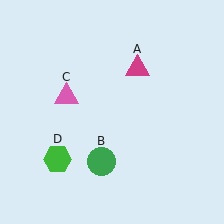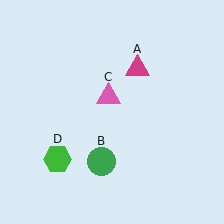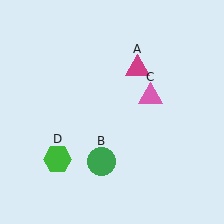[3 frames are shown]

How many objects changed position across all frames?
1 object changed position: pink triangle (object C).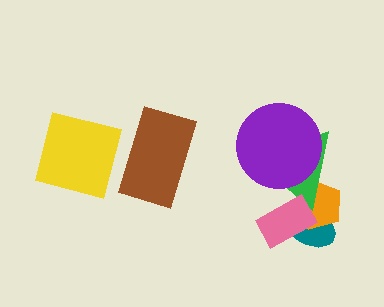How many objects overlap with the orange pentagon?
3 objects overlap with the orange pentagon.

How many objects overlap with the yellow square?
0 objects overlap with the yellow square.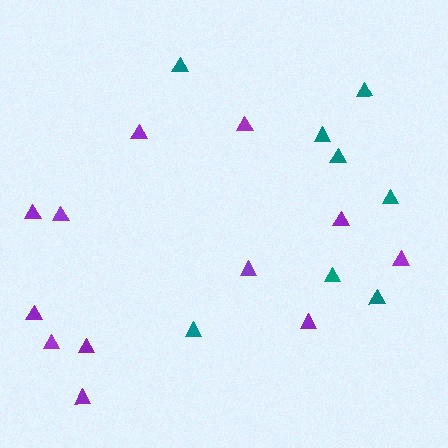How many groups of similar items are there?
There are 2 groups: one group of teal triangles (8) and one group of purple triangles (12).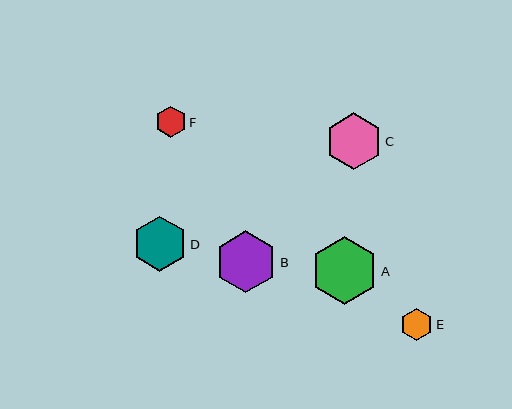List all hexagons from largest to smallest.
From largest to smallest: A, B, C, D, E, F.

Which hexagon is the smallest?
Hexagon F is the smallest with a size of approximately 31 pixels.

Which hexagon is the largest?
Hexagon A is the largest with a size of approximately 68 pixels.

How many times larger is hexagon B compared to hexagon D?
Hexagon B is approximately 1.1 times the size of hexagon D.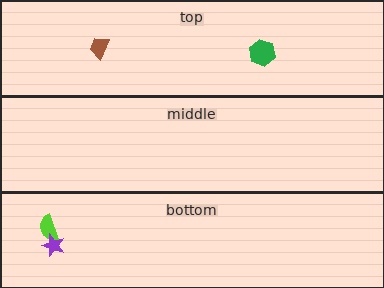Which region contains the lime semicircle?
The bottom region.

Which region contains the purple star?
The bottom region.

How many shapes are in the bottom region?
2.